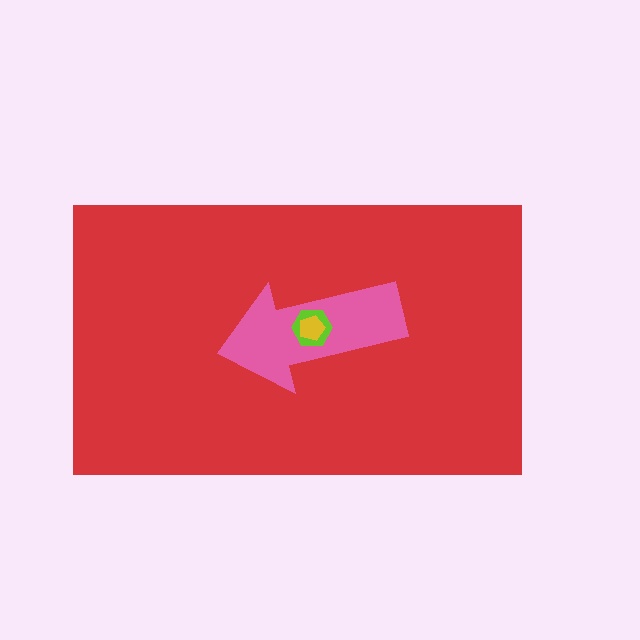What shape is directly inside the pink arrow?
The lime hexagon.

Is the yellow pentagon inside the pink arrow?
Yes.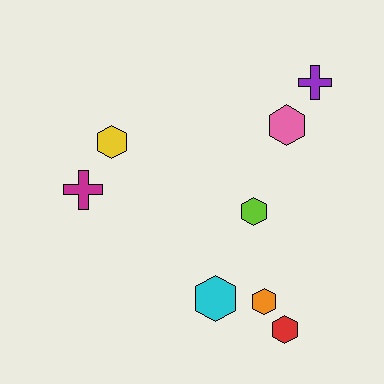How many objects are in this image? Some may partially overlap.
There are 8 objects.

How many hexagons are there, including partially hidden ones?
There are 6 hexagons.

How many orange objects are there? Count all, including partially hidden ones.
There is 1 orange object.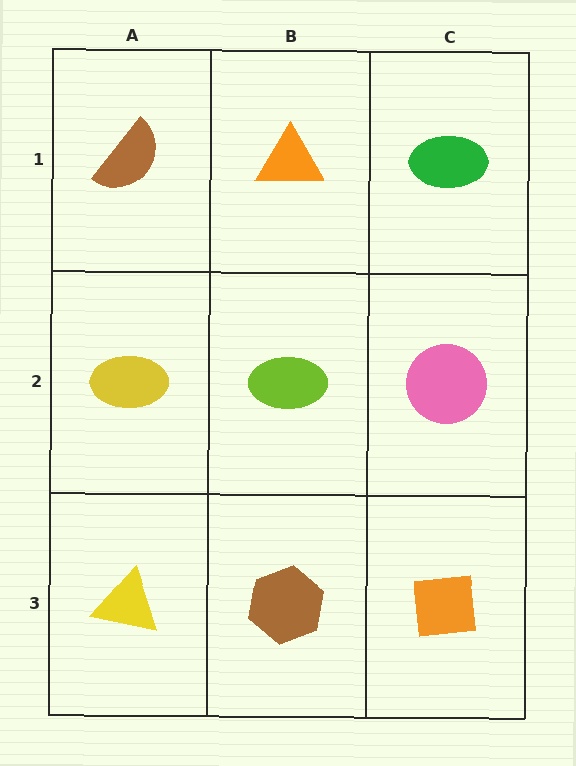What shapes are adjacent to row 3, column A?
A yellow ellipse (row 2, column A), a brown hexagon (row 3, column B).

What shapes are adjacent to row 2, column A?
A brown semicircle (row 1, column A), a yellow triangle (row 3, column A), a lime ellipse (row 2, column B).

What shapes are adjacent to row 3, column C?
A pink circle (row 2, column C), a brown hexagon (row 3, column B).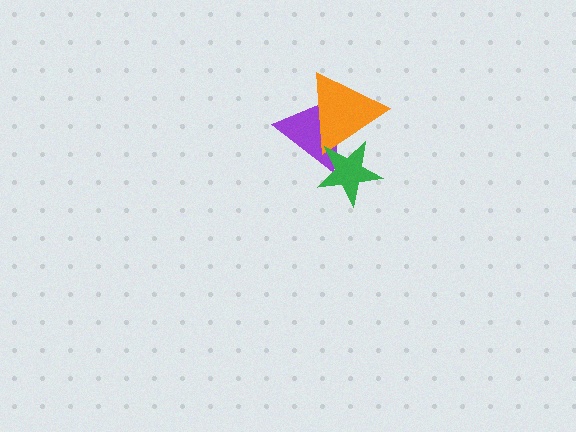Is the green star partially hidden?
No, no other shape covers it.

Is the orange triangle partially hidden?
Yes, it is partially covered by another shape.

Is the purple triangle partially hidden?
Yes, it is partially covered by another shape.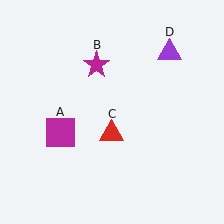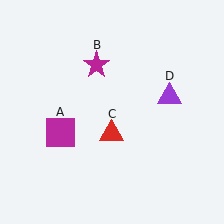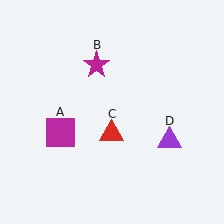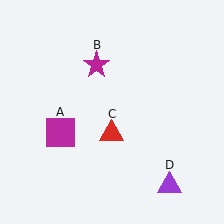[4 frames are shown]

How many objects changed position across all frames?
1 object changed position: purple triangle (object D).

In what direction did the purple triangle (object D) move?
The purple triangle (object D) moved down.